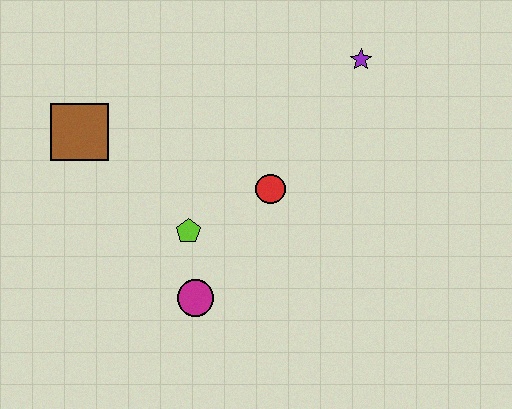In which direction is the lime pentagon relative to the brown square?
The lime pentagon is to the right of the brown square.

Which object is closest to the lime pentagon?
The magenta circle is closest to the lime pentagon.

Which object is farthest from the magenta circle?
The purple star is farthest from the magenta circle.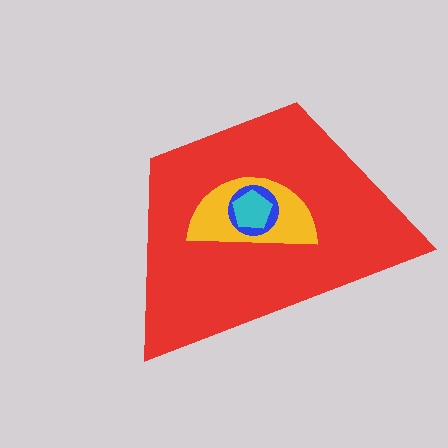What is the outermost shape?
The red trapezoid.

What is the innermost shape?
The cyan pentagon.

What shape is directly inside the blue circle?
The cyan pentagon.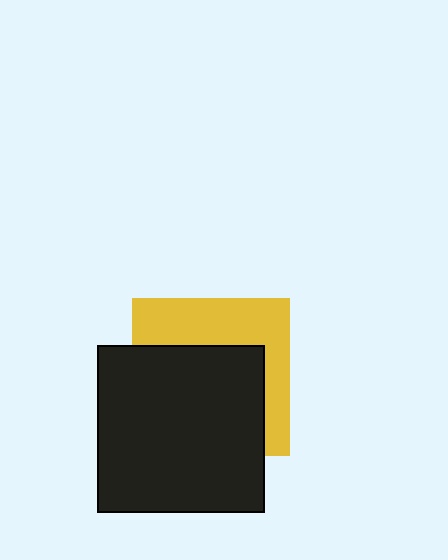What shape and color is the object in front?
The object in front is a black square.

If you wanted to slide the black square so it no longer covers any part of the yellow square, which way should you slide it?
Slide it down — that is the most direct way to separate the two shapes.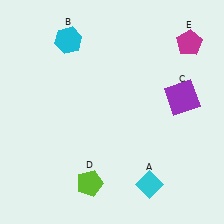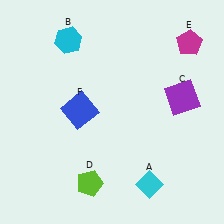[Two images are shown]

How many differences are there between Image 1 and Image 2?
There is 1 difference between the two images.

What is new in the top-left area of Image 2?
A blue square (F) was added in the top-left area of Image 2.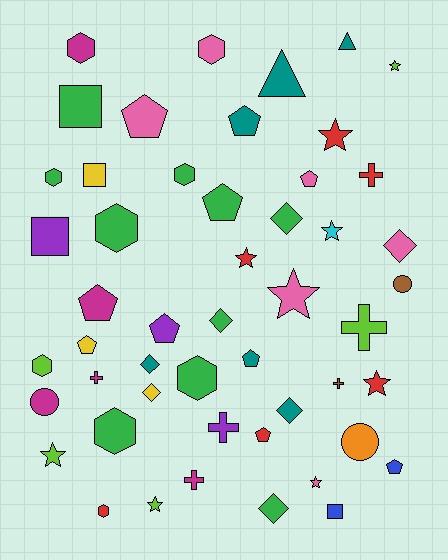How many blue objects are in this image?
There are 2 blue objects.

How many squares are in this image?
There are 4 squares.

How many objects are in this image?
There are 50 objects.